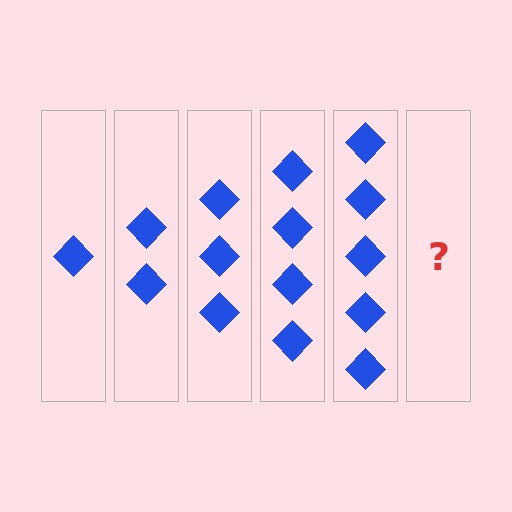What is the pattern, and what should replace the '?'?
The pattern is that each step adds one more diamond. The '?' should be 6 diamonds.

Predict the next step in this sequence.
The next step is 6 diamonds.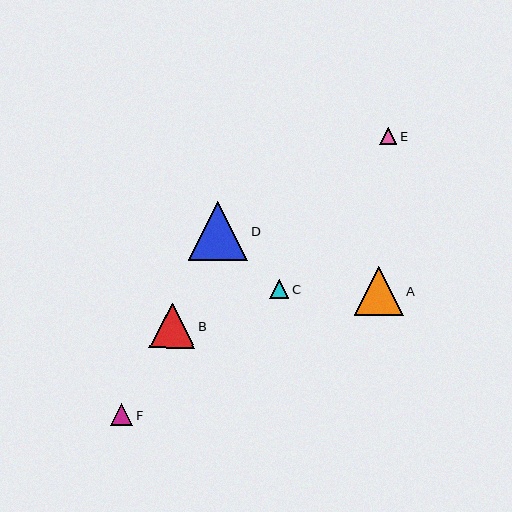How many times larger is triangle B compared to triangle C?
Triangle B is approximately 2.4 times the size of triangle C.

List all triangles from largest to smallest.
From largest to smallest: D, A, B, F, C, E.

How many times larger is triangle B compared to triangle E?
Triangle B is approximately 2.6 times the size of triangle E.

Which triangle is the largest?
Triangle D is the largest with a size of approximately 59 pixels.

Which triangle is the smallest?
Triangle E is the smallest with a size of approximately 17 pixels.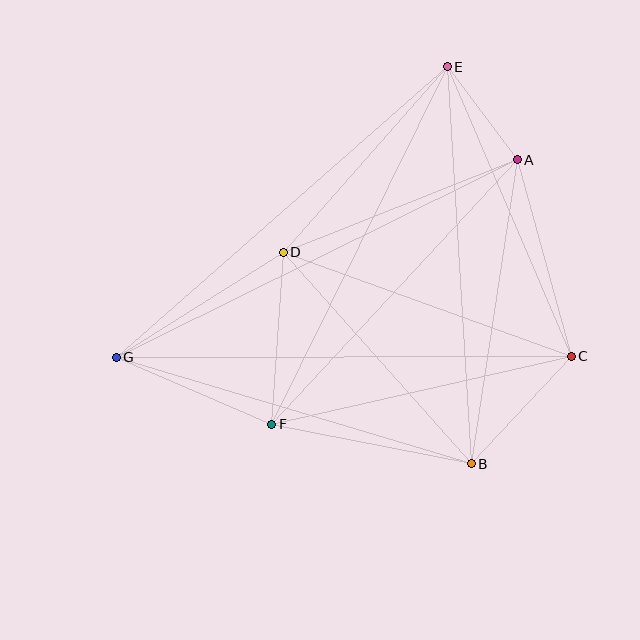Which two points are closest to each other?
Points A and E are closest to each other.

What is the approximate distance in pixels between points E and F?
The distance between E and F is approximately 399 pixels.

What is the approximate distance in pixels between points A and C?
The distance between A and C is approximately 204 pixels.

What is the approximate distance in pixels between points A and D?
The distance between A and D is approximately 252 pixels.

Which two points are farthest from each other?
Points C and G are farthest from each other.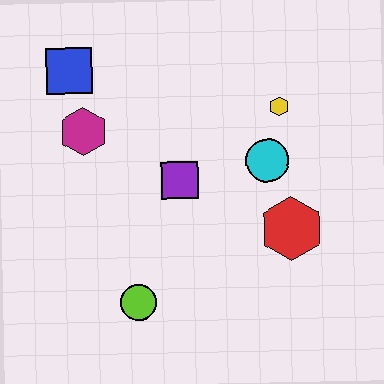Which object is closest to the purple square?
The cyan circle is closest to the purple square.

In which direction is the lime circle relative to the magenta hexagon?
The lime circle is below the magenta hexagon.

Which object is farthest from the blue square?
The red hexagon is farthest from the blue square.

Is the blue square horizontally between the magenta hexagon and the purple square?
No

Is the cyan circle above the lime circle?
Yes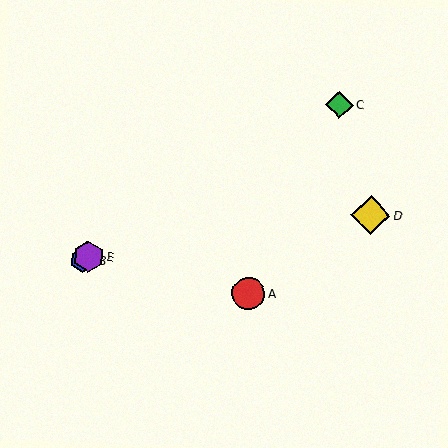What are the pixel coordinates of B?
Object B is at (83, 260).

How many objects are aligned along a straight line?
3 objects (B, C, E) are aligned along a straight line.